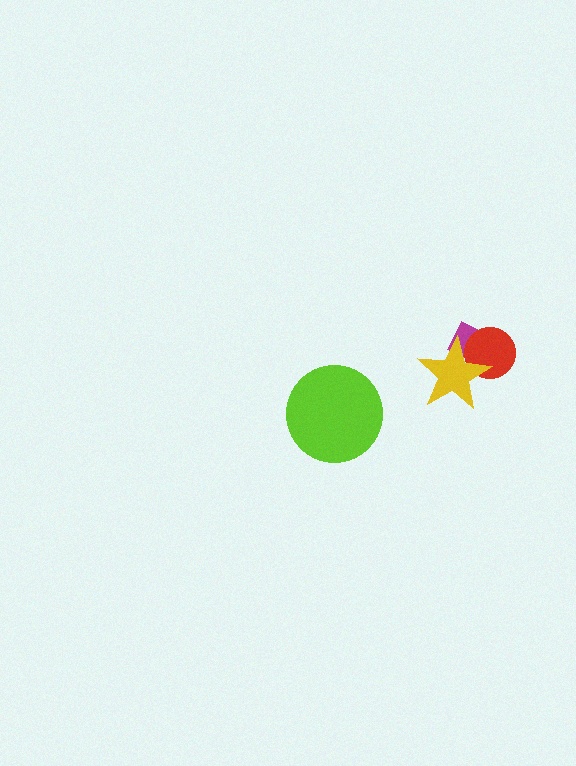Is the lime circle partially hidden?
No, no other shape covers it.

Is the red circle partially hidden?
Yes, it is partially covered by another shape.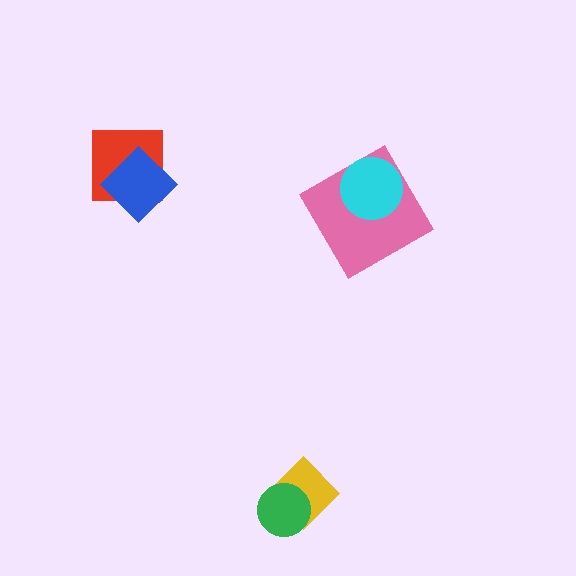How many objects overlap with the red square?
1 object overlaps with the red square.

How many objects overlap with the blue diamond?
1 object overlaps with the blue diamond.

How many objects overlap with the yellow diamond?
1 object overlaps with the yellow diamond.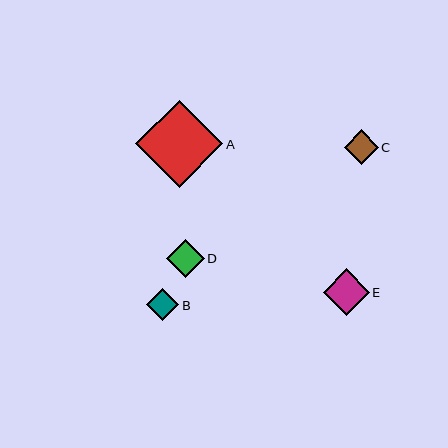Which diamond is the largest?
Diamond A is the largest with a size of approximately 88 pixels.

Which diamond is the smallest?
Diamond B is the smallest with a size of approximately 32 pixels.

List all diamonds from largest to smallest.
From largest to smallest: A, E, D, C, B.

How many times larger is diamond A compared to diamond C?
Diamond A is approximately 2.6 times the size of diamond C.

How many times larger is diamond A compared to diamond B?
Diamond A is approximately 2.8 times the size of diamond B.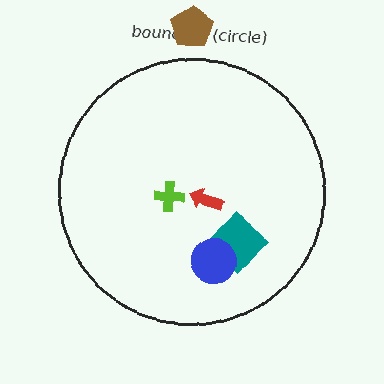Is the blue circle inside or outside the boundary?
Inside.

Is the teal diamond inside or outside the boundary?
Inside.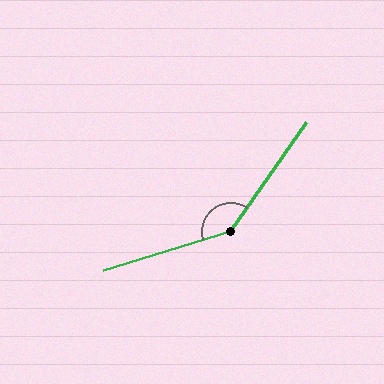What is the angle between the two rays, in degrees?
Approximately 141 degrees.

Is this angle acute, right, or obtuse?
It is obtuse.